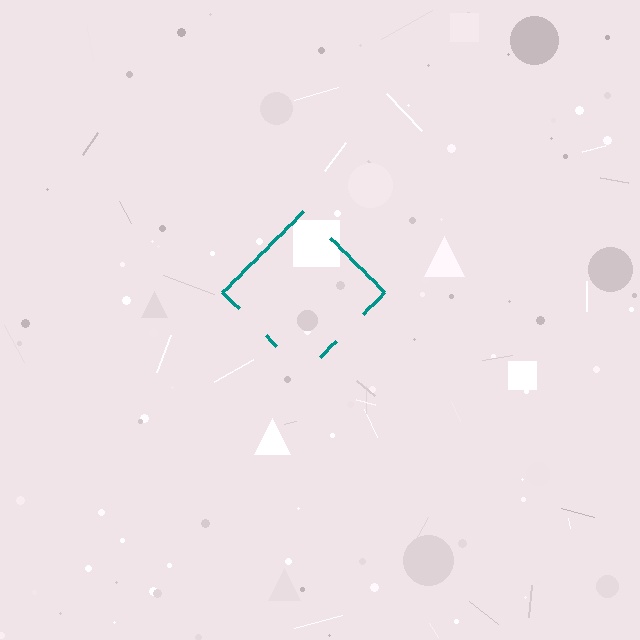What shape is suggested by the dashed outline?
The dashed outline suggests a diamond.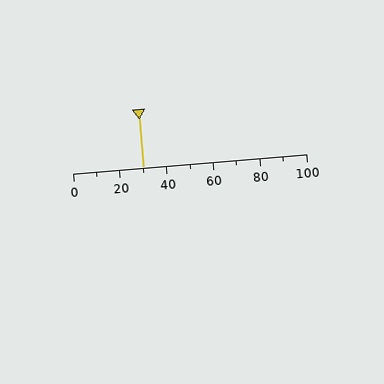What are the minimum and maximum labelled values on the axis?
The axis runs from 0 to 100.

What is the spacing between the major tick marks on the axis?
The major ticks are spaced 20 apart.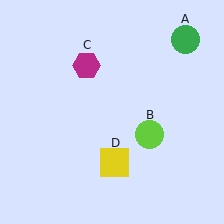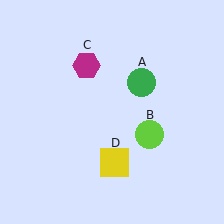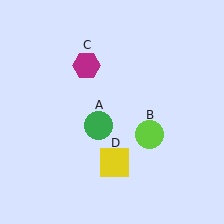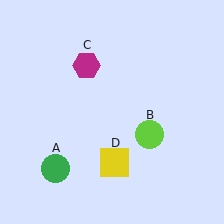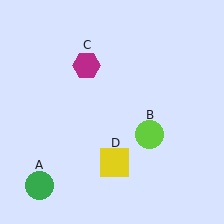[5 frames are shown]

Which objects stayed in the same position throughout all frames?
Lime circle (object B) and magenta hexagon (object C) and yellow square (object D) remained stationary.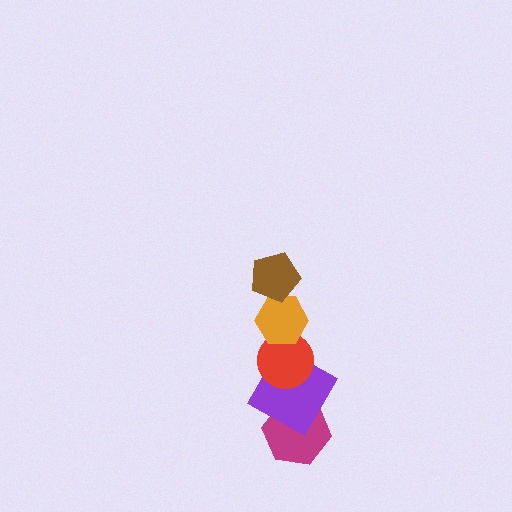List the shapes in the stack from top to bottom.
From top to bottom: the brown pentagon, the orange hexagon, the red circle, the purple square, the magenta hexagon.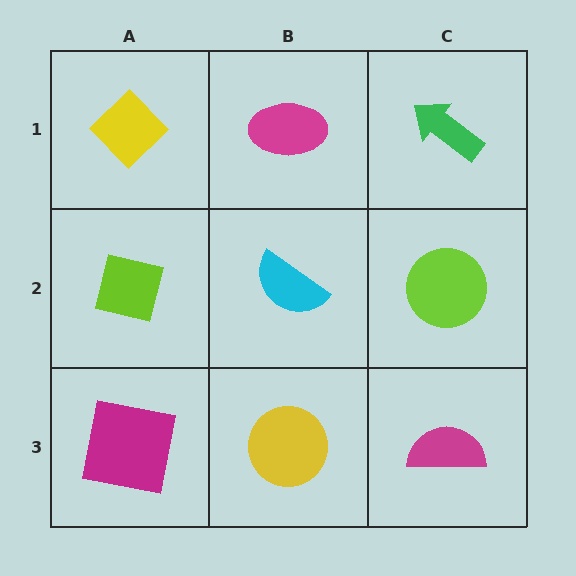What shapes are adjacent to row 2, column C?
A green arrow (row 1, column C), a magenta semicircle (row 3, column C), a cyan semicircle (row 2, column B).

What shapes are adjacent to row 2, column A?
A yellow diamond (row 1, column A), a magenta square (row 3, column A), a cyan semicircle (row 2, column B).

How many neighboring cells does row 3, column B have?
3.